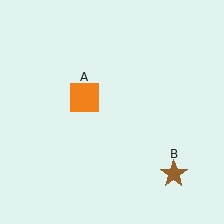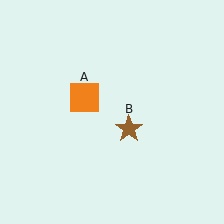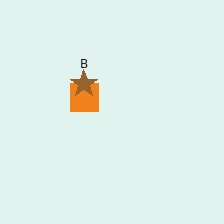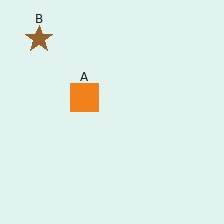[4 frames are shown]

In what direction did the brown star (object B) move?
The brown star (object B) moved up and to the left.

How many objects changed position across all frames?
1 object changed position: brown star (object B).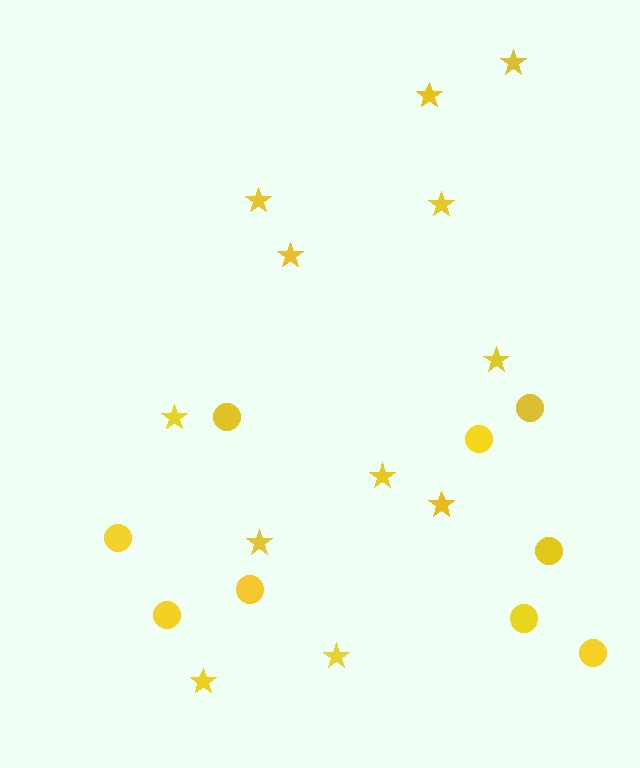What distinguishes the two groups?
There are 2 groups: one group of circles (9) and one group of stars (12).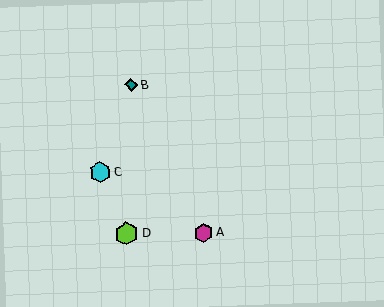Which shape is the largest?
The lime hexagon (labeled D) is the largest.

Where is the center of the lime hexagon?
The center of the lime hexagon is at (127, 234).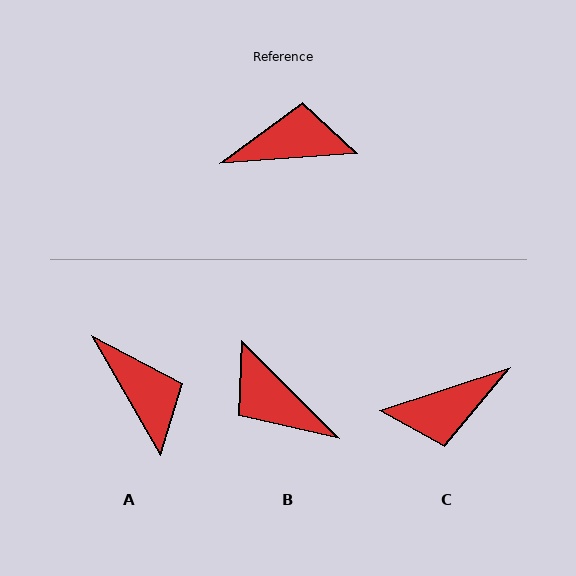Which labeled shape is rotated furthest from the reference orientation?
C, about 166 degrees away.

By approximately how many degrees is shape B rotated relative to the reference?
Approximately 130 degrees counter-clockwise.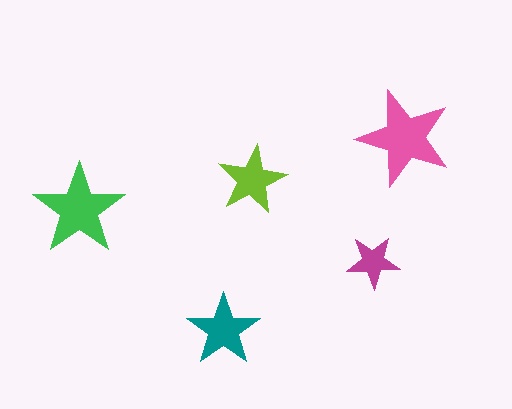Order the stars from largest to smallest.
the pink one, the green one, the teal one, the lime one, the magenta one.